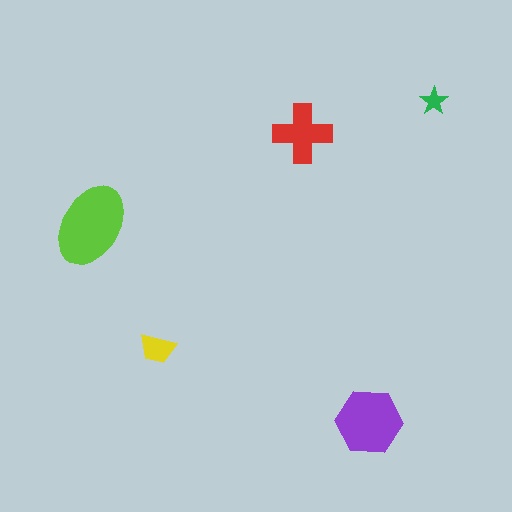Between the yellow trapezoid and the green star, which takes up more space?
The yellow trapezoid.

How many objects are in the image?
There are 5 objects in the image.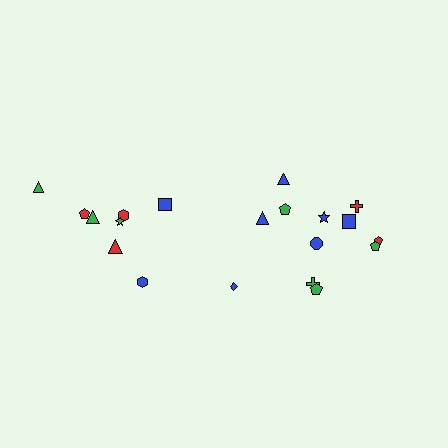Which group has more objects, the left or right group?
The right group.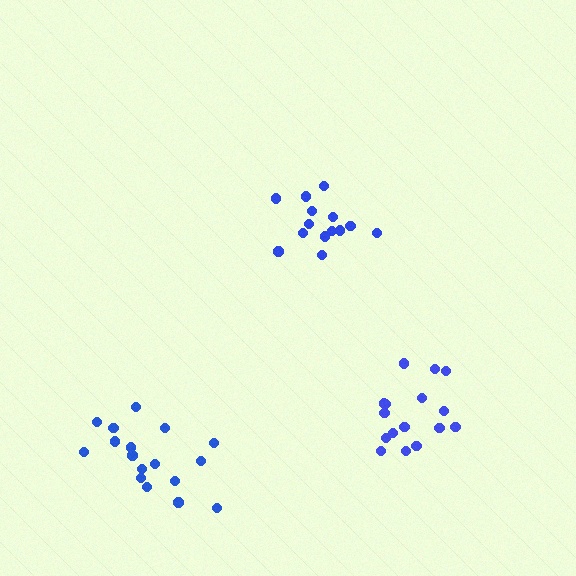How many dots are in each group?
Group 1: 16 dots, Group 2: 14 dots, Group 3: 17 dots (47 total).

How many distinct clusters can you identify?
There are 3 distinct clusters.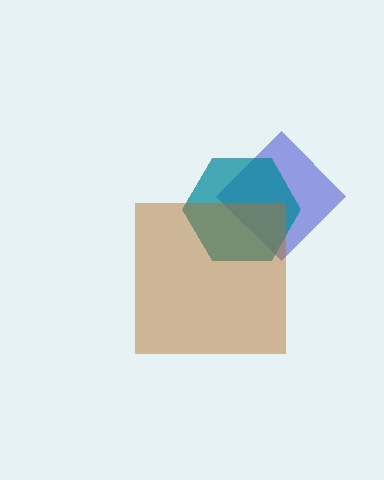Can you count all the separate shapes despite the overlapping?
Yes, there are 3 separate shapes.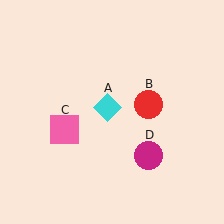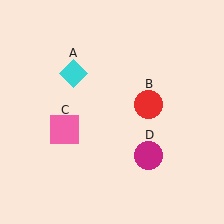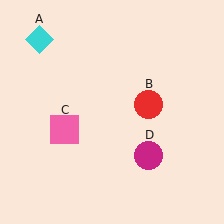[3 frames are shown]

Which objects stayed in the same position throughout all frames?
Red circle (object B) and pink square (object C) and magenta circle (object D) remained stationary.